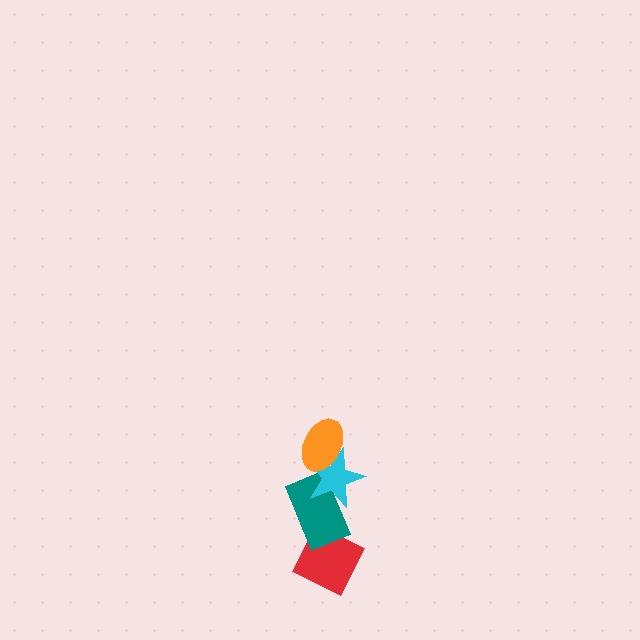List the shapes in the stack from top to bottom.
From top to bottom: the orange ellipse, the cyan star, the teal rectangle, the red diamond.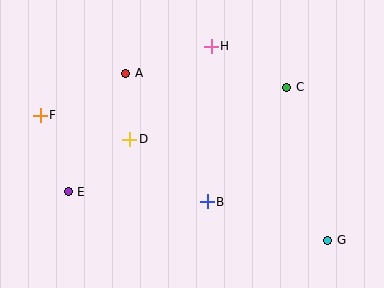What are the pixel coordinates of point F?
Point F is at (40, 115).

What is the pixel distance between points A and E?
The distance between A and E is 132 pixels.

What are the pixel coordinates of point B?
Point B is at (207, 202).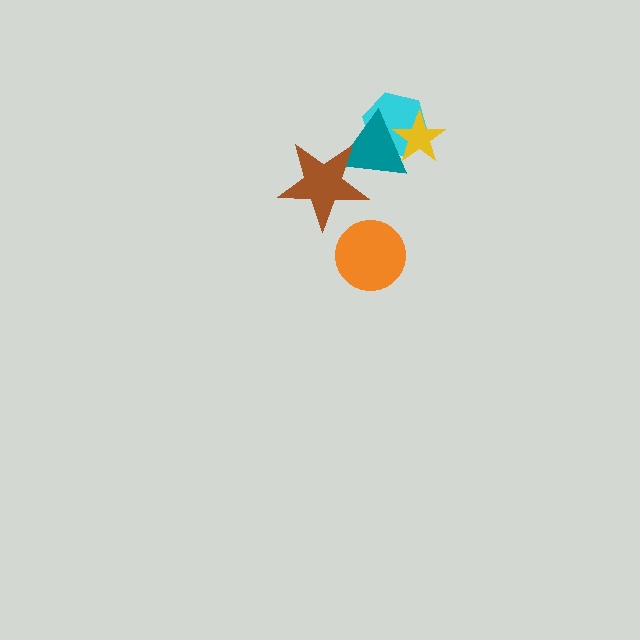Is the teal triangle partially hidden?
Yes, it is partially covered by another shape.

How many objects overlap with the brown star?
1 object overlaps with the brown star.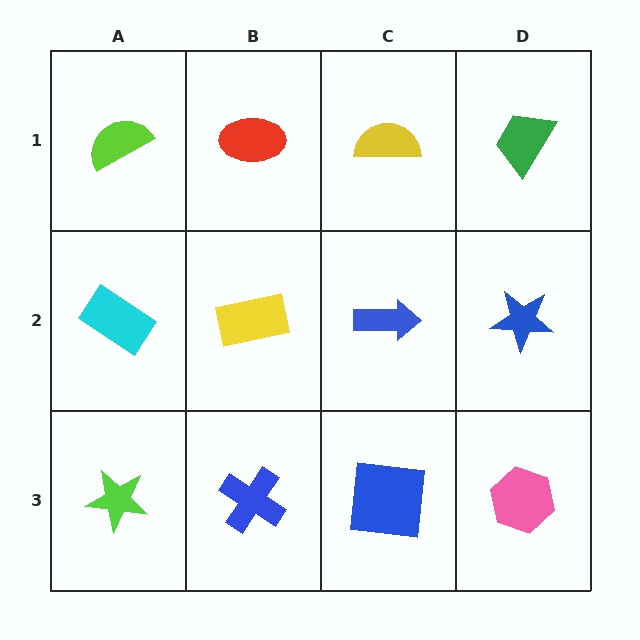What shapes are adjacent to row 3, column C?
A blue arrow (row 2, column C), a blue cross (row 3, column B), a pink hexagon (row 3, column D).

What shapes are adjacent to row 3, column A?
A cyan rectangle (row 2, column A), a blue cross (row 3, column B).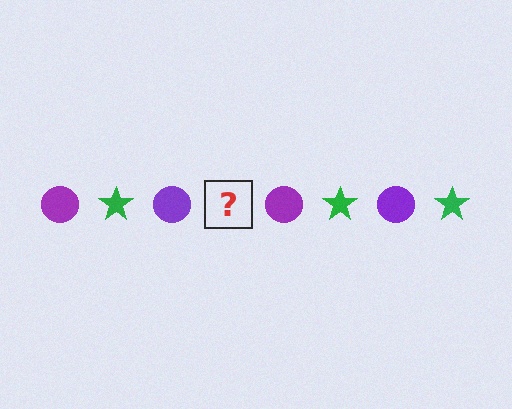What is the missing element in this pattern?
The missing element is a green star.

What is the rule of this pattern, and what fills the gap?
The rule is that the pattern alternates between purple circle and green star. The gap should be filled with a green star.